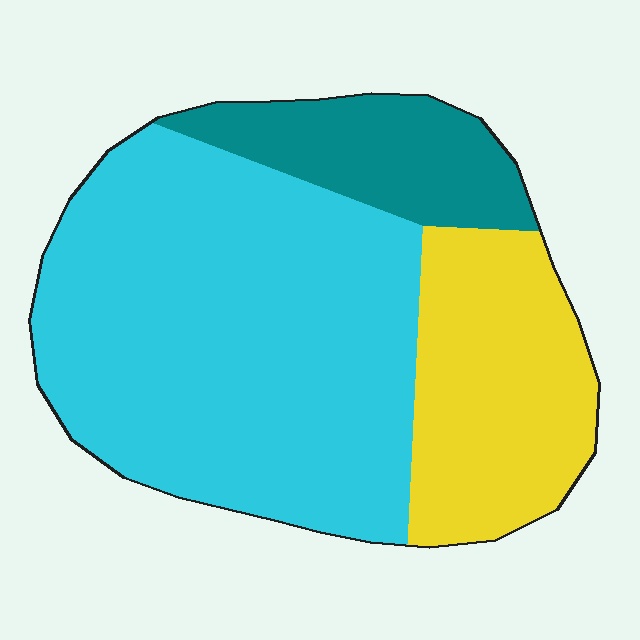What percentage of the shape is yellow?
Yellow takes up about one quarter (1/4) of the shape.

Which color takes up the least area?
Teal, at roughly 15%.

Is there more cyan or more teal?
Cyan.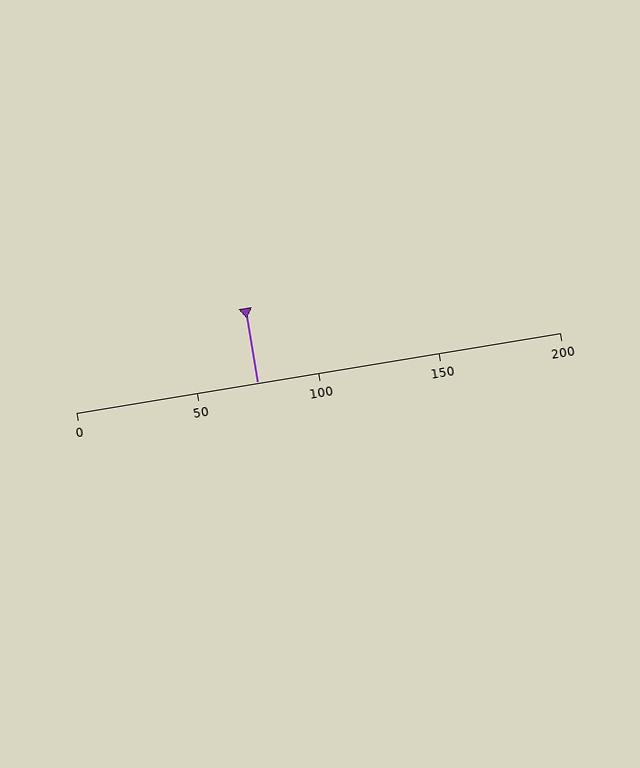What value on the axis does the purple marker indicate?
The marker indicates approximately 75.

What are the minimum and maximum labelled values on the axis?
The axis runs from 0 to 200.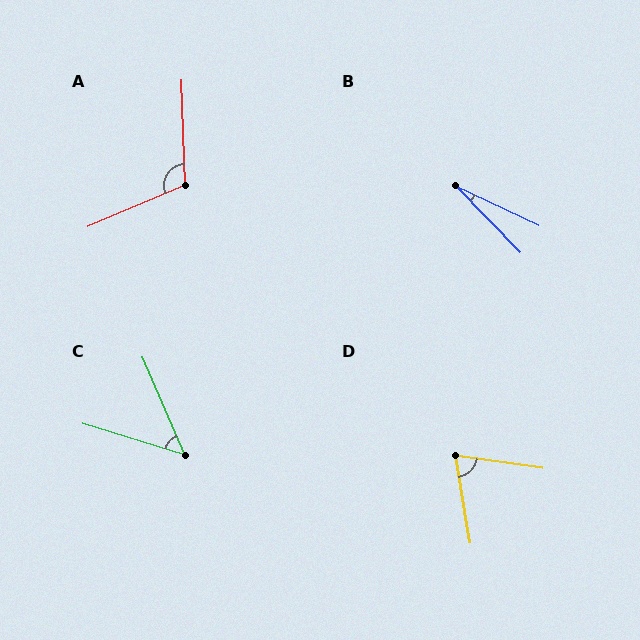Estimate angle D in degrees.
Approximately 73 degrees.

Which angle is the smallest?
B, at approximately 20 degrees.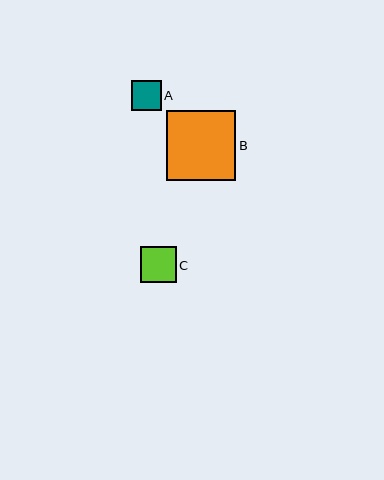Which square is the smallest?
Square A is the smallest with a size of approximately 30 pixels.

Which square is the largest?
Square B is the largest with a size of approximately 69 pixels.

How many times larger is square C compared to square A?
Square C is approximately 1.2 times the size of square A.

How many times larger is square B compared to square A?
Square B is approximately 2.3 times the size of square A.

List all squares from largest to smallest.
From largest to smallest: B, C, A.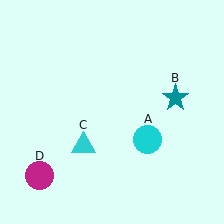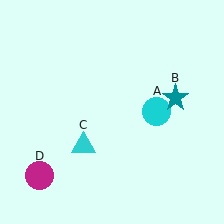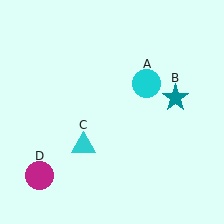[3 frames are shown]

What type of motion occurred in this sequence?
The cyan circle (object A) rotated counterclockwise around the center of the scene.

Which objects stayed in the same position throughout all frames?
Teal star (object B) and cyan triangle (object C) and magenta circle (object D) remained stationary.